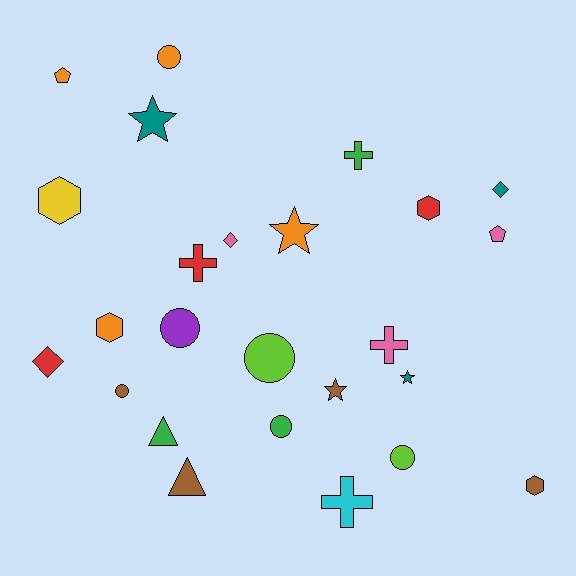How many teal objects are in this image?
There are 3 teal objects.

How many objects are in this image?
There are 25 objects.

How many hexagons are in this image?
There are 4 hexagons.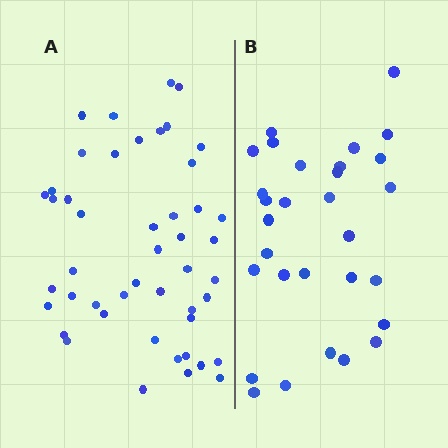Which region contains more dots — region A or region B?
Region A (the left region) has more dots.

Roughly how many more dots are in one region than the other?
Region A has approximately 15 more dots than region B.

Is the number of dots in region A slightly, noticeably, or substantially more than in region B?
Region A has substantially more. The ratio is roughly 1.6 to 1.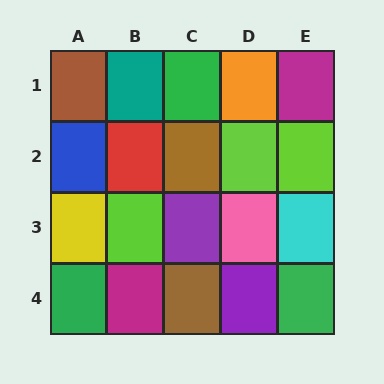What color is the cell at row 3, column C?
Purple.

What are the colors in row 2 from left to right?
Blue, red, brown, lime, lime.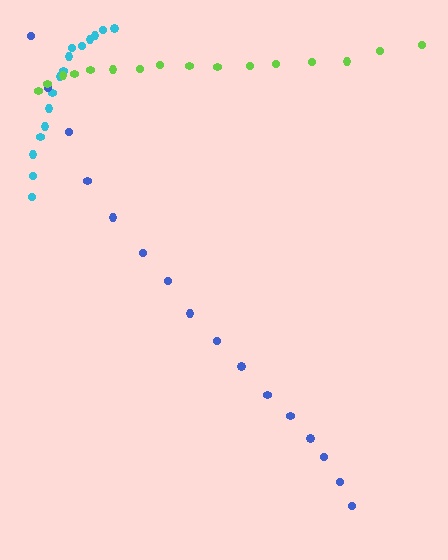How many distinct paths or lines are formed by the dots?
There are 3 distinct paths.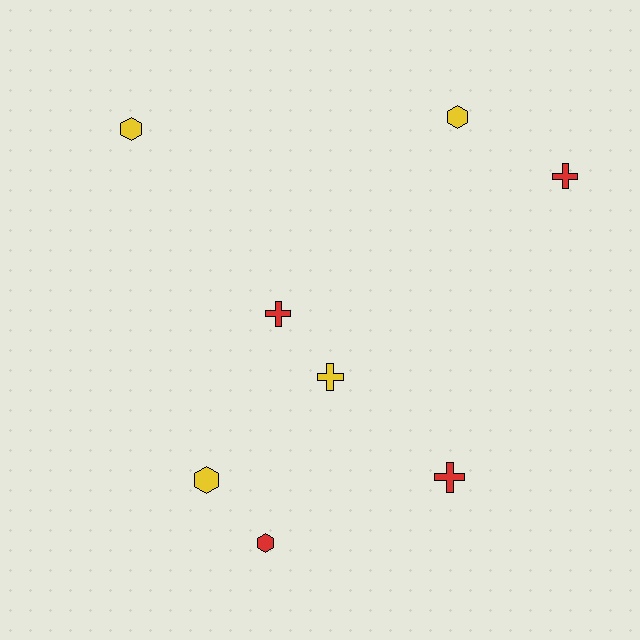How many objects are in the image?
There are 8 objects.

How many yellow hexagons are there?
There are 3 yellow hexagons.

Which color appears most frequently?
Red, with 4 objects.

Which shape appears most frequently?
Hexagon, with 4 objects.